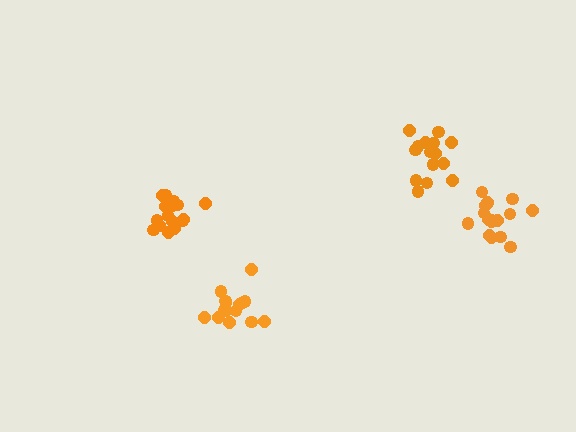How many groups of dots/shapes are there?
There are 4 groups.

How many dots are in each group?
Group 1: 16 dots, Group 2: 17 dots, Group 3: 15 dots, Group 4: 17 dots (65 total).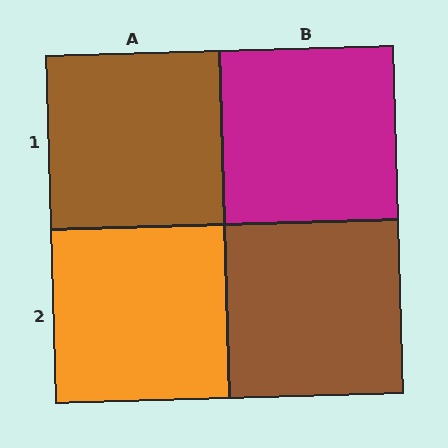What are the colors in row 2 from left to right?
Orange, brown.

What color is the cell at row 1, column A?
Brown.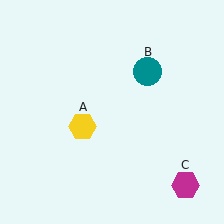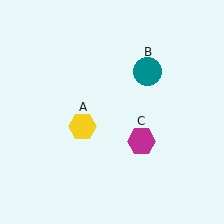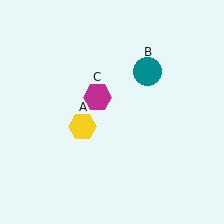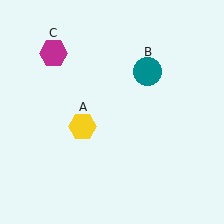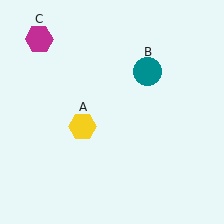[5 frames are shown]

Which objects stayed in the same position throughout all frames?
Yellow hexagon (object A) and teal circle (object B) remained stationary.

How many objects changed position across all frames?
1 object changed position: magenta hexagon (object C).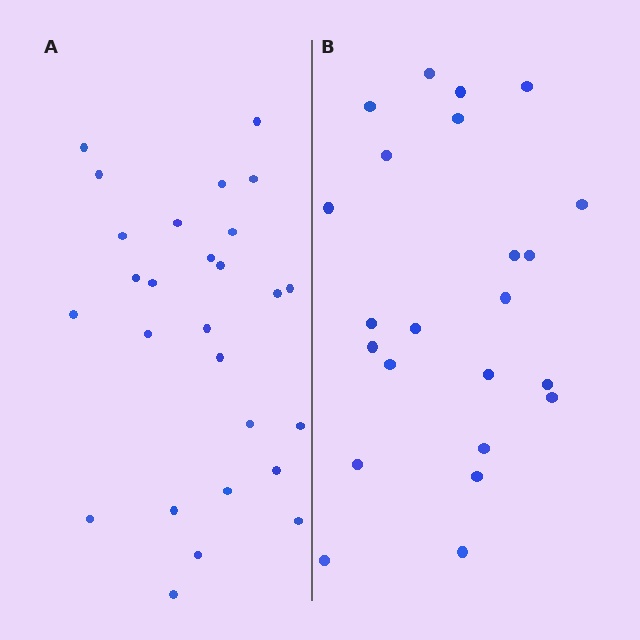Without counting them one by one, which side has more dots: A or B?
Region A (the left region) has more dots.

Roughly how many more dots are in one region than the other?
Region A has about 4 more dots than region B.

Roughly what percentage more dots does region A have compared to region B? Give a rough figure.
About 15% more.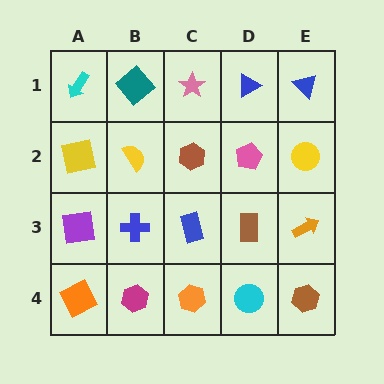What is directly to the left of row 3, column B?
A purple square.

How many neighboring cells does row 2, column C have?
4.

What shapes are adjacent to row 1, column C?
A brown hexagon (row 2, column C), a teal diamond (row 1, column B), a blue triangle (row 1, column D).